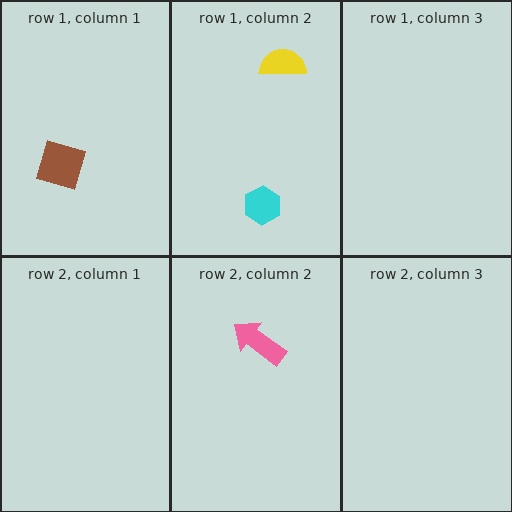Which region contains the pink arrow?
The row 2, column 2 region.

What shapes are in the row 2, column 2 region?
The pink arrow.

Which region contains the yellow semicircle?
The row 1, column 2 region.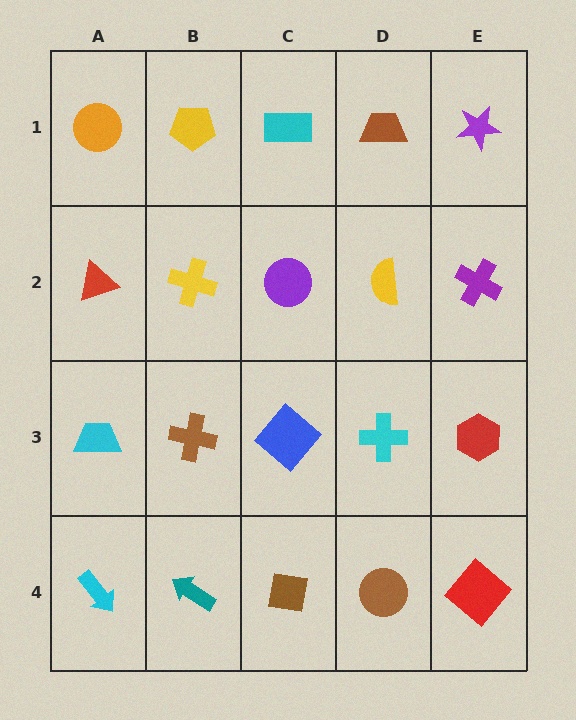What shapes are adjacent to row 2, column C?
A cyan rectangle (row 1, column C), a blue diamond (row 3, column C), a yellow cross (row 2, column B), a yellow semicircle (row 2, column D).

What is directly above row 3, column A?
A red triangle.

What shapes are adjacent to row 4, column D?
A cyan cross (row 3, column D), a brown square (row 4, column C), a red diamond (row 4, column E).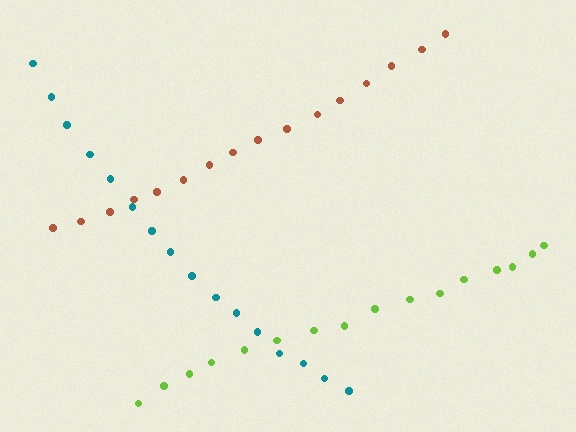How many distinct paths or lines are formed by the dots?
There are 3 distinct paths.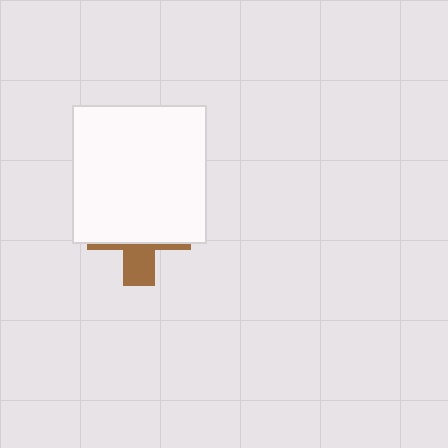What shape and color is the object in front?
The object in front is a white rectangle.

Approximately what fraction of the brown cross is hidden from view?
Roughly 68% of the brown cross is hidden behind the white rectangle.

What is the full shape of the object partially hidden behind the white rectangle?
The partially hidden object is a brown cross.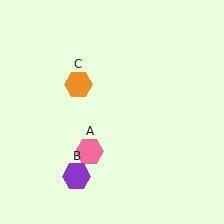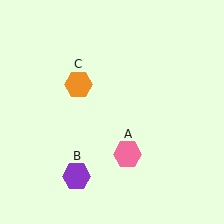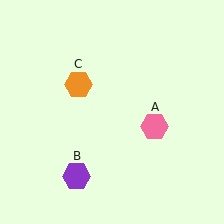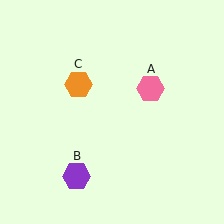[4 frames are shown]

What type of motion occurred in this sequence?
The pink hexagon (object A) rotated counterclockwise around the center of the scene.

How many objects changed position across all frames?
1 object changed position: pink hexagon (object A).